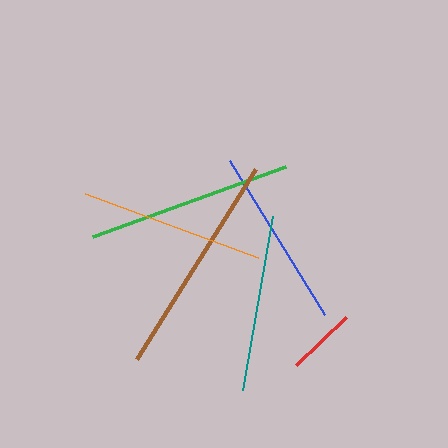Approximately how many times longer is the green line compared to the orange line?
The green line is approximately 1.1 times the length of the orange line.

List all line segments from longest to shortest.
From longest to shortest: brown, green, orange, blue, teal, red.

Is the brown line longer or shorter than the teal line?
The brown line is longer than the teal line.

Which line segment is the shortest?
The red line is the shortest at approximately 69 pixels.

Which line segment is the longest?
The brown line is the longest at approximately 224 pixels.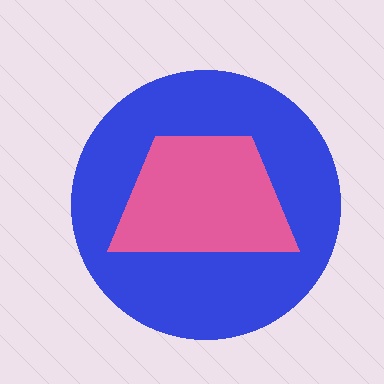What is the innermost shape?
The pink trapezoid.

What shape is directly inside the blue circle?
The pink trapezoid.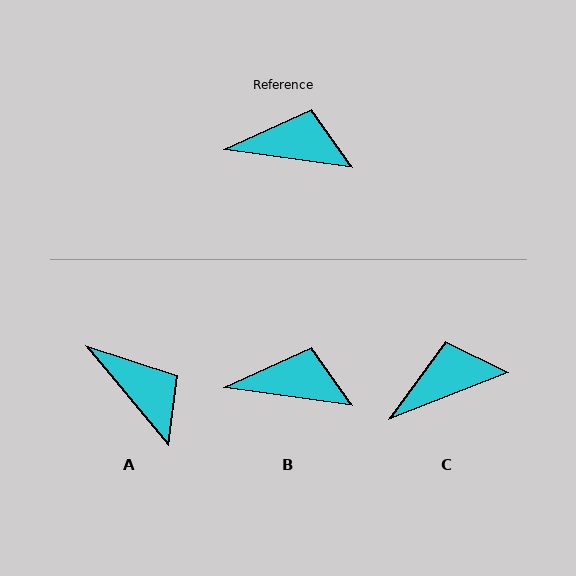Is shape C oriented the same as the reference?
No, it is off by about 29 degrees.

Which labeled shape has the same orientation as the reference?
B.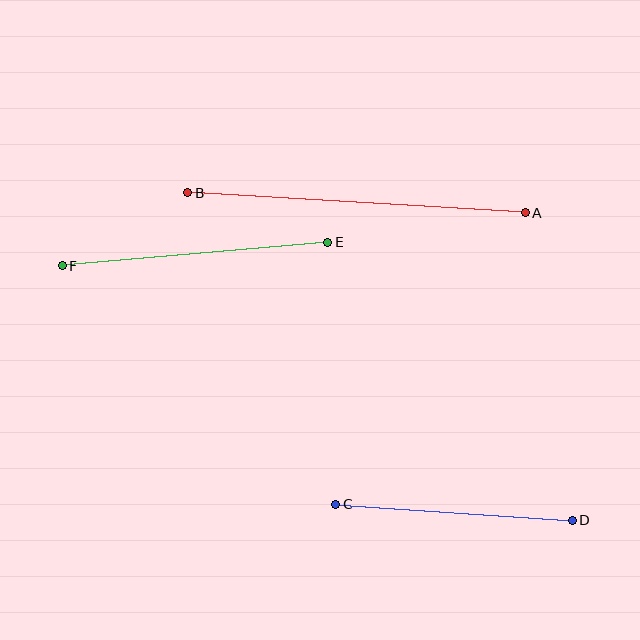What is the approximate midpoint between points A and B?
The midpoint is at approximately (356, 203) pixels.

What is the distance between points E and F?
The distance is approximately 266 pixels.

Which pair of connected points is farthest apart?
Points A and B are farthest apart.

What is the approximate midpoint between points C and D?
The midpoint is at approximately (454, 512) pixels.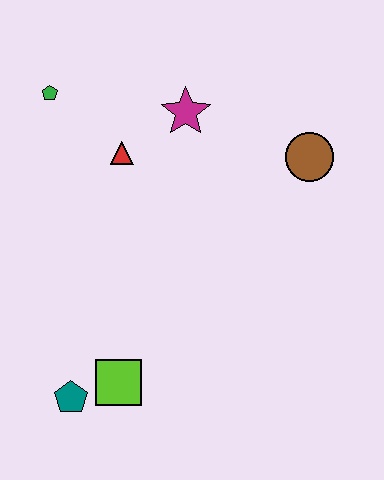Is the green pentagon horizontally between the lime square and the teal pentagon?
No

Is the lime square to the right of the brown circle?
No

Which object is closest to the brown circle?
The magenta star is closest to the brown circle.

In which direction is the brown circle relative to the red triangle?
The brown circle is to the right of the red triangle.